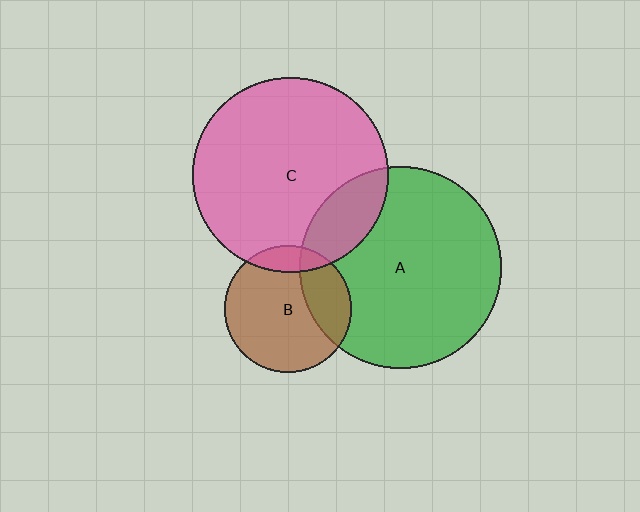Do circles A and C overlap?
Yes.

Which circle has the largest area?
Circle A (green).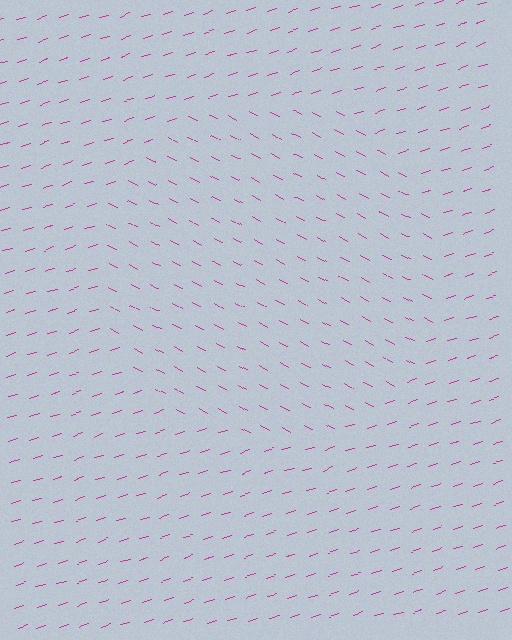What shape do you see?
I see a circle.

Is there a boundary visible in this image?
Yes, there is a texture boundary formed by a change in line orientation.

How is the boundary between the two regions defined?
The boundary is defined purely by a change in line orientation (approximately 45 degrees difference). All lines are the same color and thickness.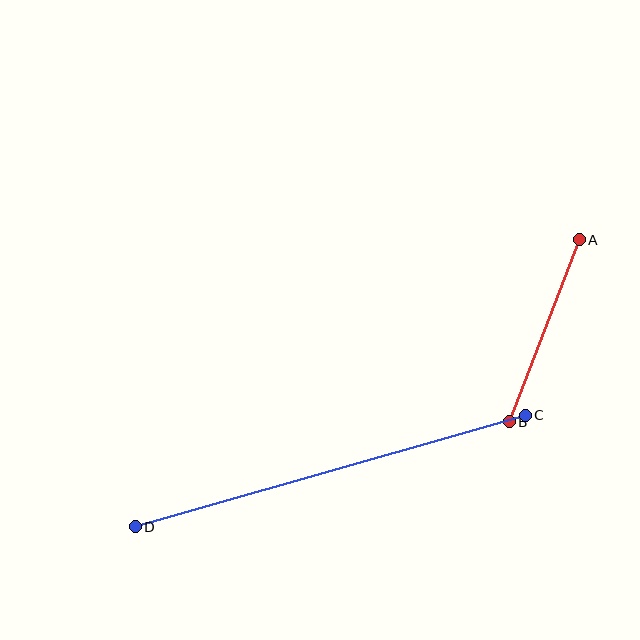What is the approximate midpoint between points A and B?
The midpoint is at approximately (544, 331) pixels.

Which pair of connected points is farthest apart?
Points C and D are farthest apart.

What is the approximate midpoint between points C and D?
The midpoint is at approximately (330, 471) pixels.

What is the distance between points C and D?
The distance is approximately 406 pixels.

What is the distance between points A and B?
The distance is approximately 195 pixels.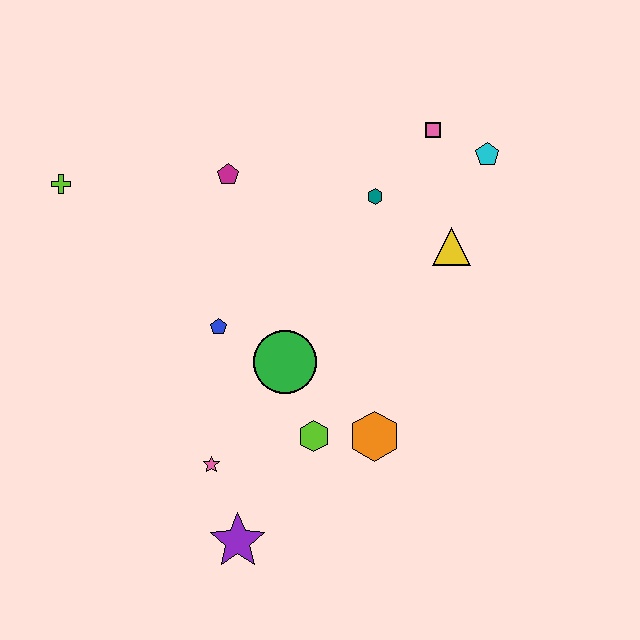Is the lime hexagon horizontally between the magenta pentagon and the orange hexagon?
Yes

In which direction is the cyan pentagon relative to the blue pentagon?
The cyan pentagon is to the right of the blue pentagon.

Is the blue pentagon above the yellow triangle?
No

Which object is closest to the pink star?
The purple star is closest to the pink star.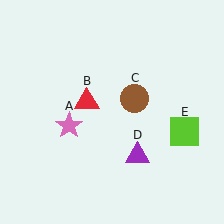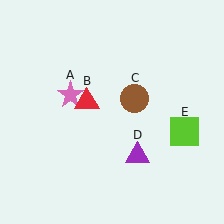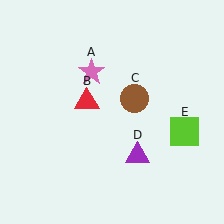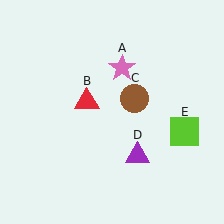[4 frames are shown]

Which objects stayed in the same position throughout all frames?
Red triangle (object B) and brown circle (object C) and purple triangle (object D) and lime square (object E) remained stationary.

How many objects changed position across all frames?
1 object changed position: pink star (object A).